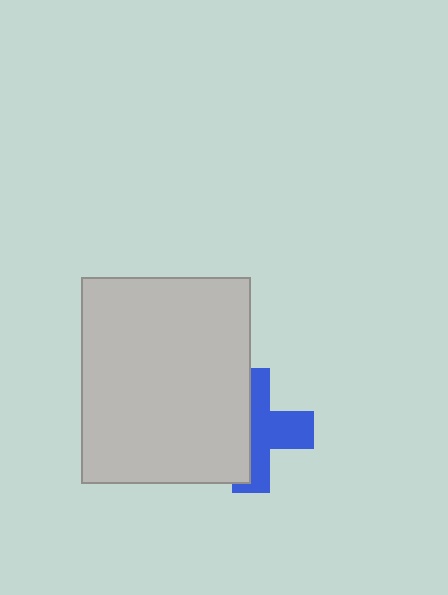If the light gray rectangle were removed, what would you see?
You would see the complete blue cross.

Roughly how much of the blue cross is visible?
About half of it is visible (roughly 51%).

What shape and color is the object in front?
The object in front is a light gray rectangle.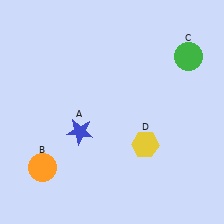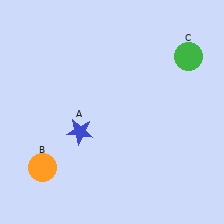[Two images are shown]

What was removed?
The yellow hexagon (D) was removed in Image 2.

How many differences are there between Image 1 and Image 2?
There is 1 difference between the two images.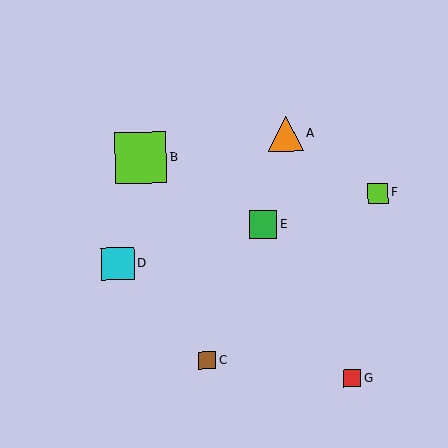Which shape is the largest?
The lime square (labeled B) is the largest.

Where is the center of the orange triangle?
The center of the orange triangle is at (286, 134).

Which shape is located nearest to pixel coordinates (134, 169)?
The lime square (labeled B) at (141, 158) is nearest to that location.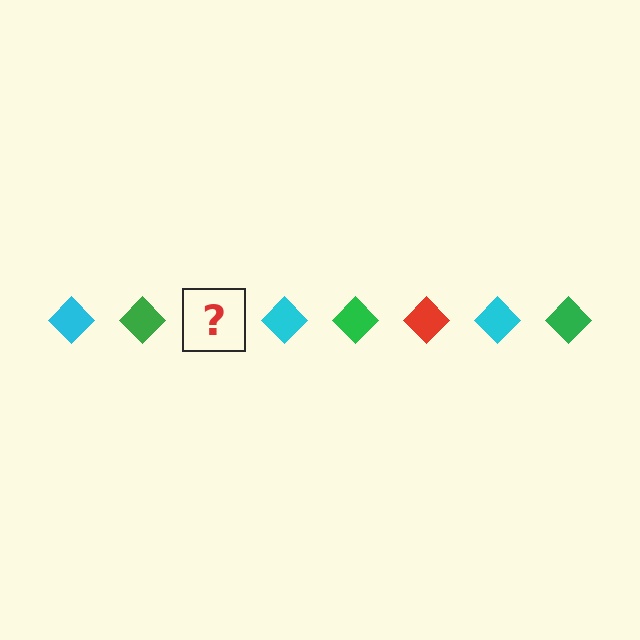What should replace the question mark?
The question mark should be replaced with a red diamond.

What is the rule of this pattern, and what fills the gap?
The rule is that the pattern cycles through cyan, green, red diamonds. The gap should be filled with a red diamond.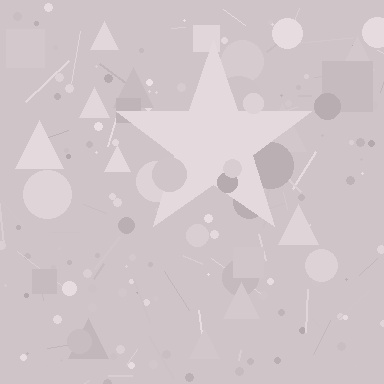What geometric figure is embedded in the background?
A star is embedded in the background.